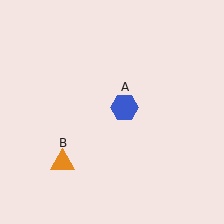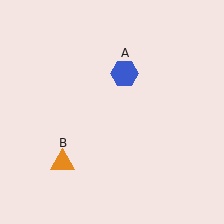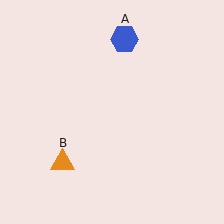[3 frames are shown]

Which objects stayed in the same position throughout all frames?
Orange triangle (object B) remained stationary.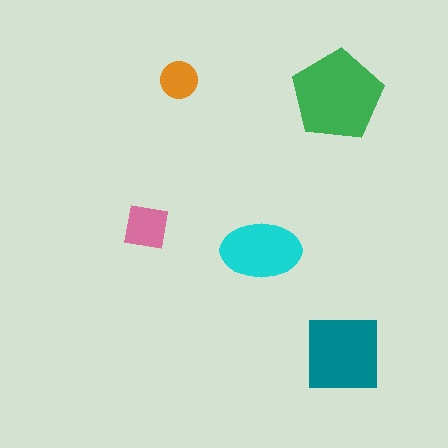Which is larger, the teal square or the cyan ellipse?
The teal square.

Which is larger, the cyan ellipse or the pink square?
The cyan ellipse.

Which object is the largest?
The green pentagon.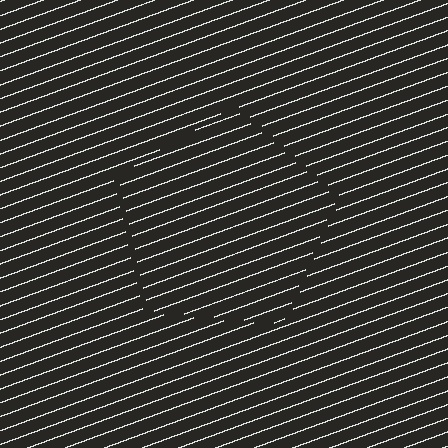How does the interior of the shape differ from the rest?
The interior of the shape contains the same grating, shifted by half a period — the contour is defined by the phase discontinuity where line-ends from the inner and outer gratings abut.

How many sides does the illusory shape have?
5 sides — the line-ends trace a pentagon.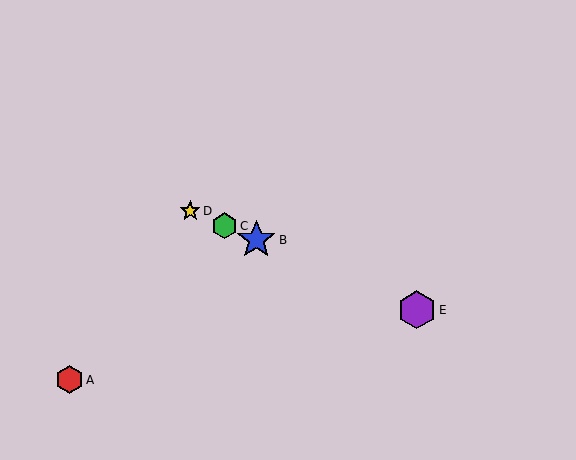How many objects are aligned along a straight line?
4 objects (B, C, D, E) are aligned along a straight line.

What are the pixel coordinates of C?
Object C is at (224, 226).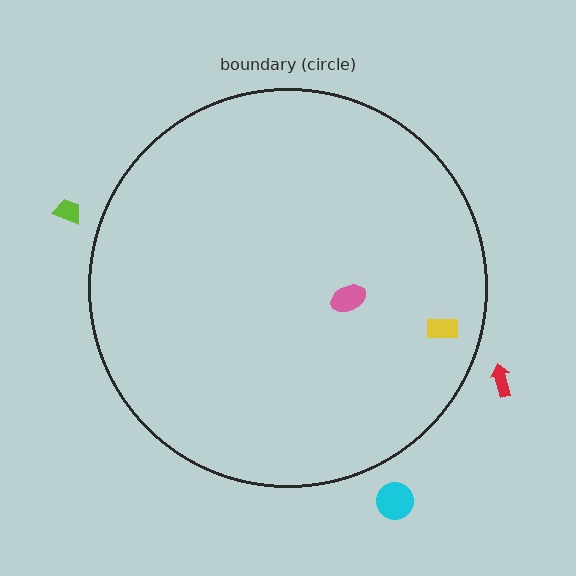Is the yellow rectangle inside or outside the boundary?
Inside.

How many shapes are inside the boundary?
2 inside, 3 outside.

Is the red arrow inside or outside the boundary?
Outside.